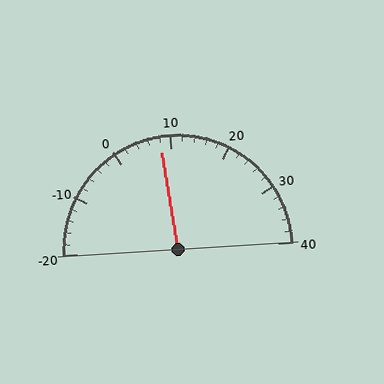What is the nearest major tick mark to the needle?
The nearest major tick mark is 10.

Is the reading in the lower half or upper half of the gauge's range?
The reading is in the lower half of the range (-20 to 40).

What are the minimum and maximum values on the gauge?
The gauge ranges from -20 to 40.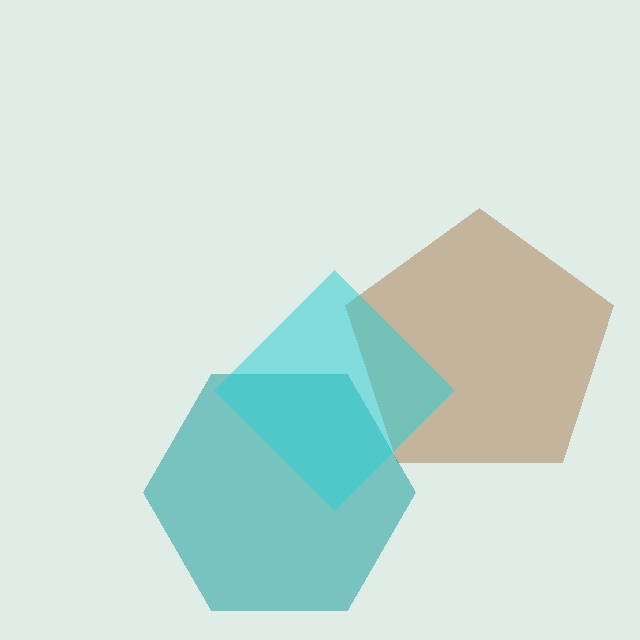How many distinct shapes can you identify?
There are 3 distinct shapes: a brown pentagon, a teal hexagon, a cyan diamond.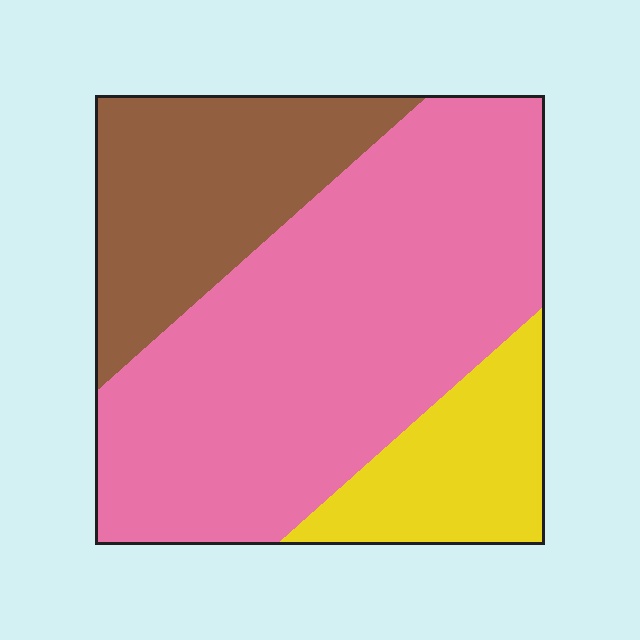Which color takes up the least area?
Yellow, at roughly 15%.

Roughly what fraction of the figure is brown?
Brown covers 25% of the figure.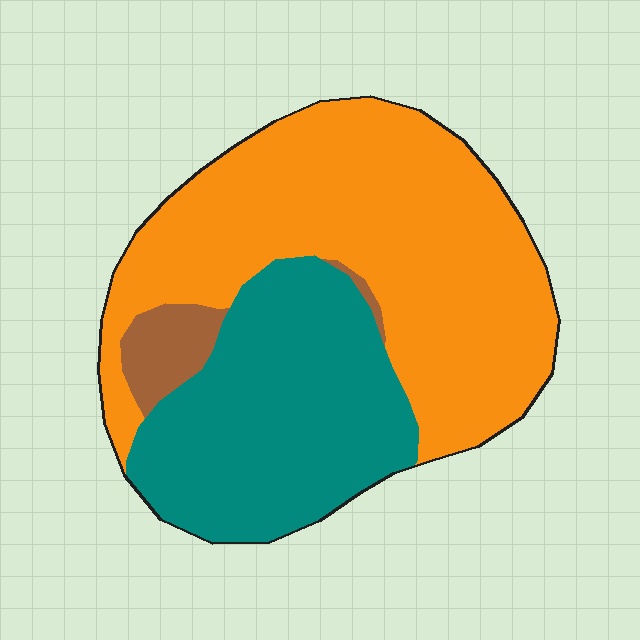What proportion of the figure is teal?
Teal covers about 35% of the figure.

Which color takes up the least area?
Brown, at roughly 5%.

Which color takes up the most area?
Orange, at roughly 60%.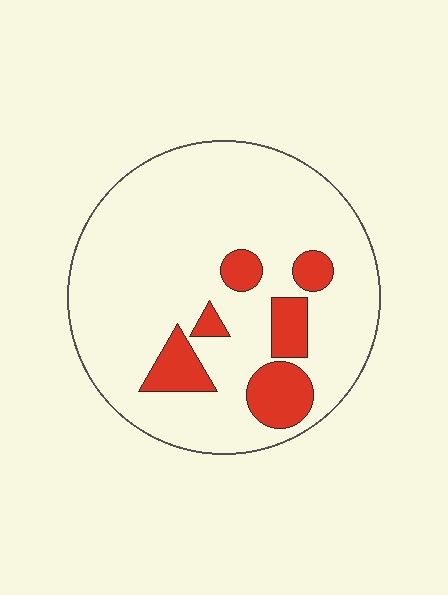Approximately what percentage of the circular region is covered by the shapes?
Approximately 15%.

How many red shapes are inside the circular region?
6.